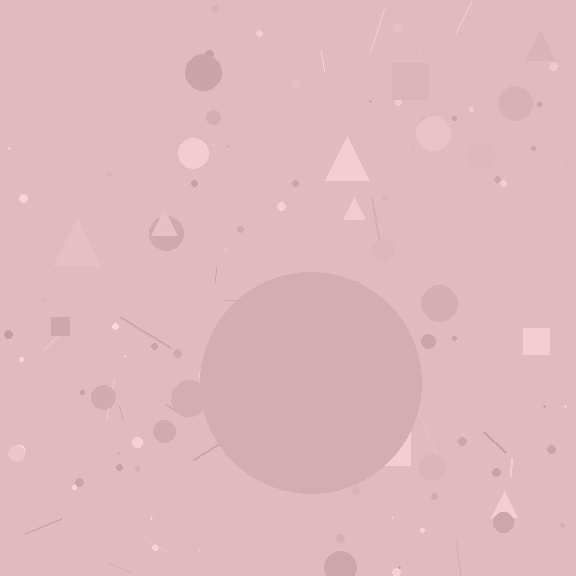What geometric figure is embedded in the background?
A circle is embedded in the background.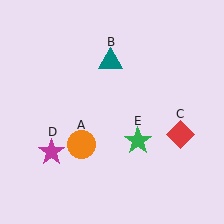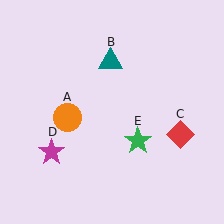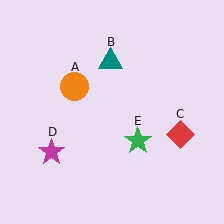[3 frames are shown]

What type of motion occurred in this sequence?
The orange circle (object A) rotated clockwise around the center of the scene.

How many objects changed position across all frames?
1 object changed position: orange circle (object A).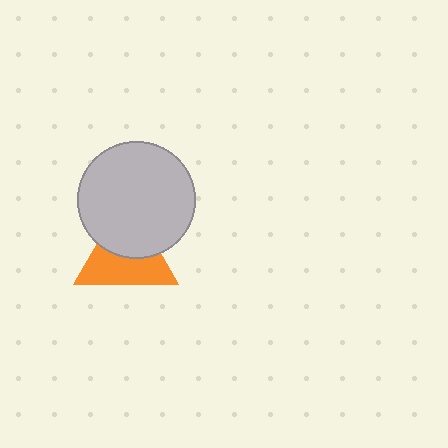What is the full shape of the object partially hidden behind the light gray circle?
The partially hidden object is an orange triangle.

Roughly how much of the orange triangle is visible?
About half of it is visible (roughly 55%).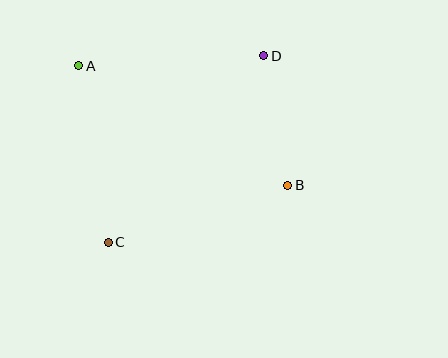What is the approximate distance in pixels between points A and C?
The distance between A and C is approximately 179 pixels.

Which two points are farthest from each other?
Points C and D are farthest from each other.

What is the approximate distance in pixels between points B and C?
The distance between B and C is approximately 188 pixels.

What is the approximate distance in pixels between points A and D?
The distance between A and D is approximately 185 pixels.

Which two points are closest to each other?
Points B and D are closest to each other.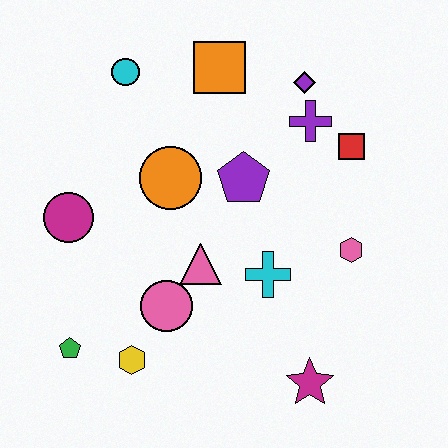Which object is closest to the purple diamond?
The purple cross is closest to the purple diamond.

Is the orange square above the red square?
Yes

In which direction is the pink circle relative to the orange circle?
The pink circle is below the orange circle.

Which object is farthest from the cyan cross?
The cyan circle is farthest from the cyan cross.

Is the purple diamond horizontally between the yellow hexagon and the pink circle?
No